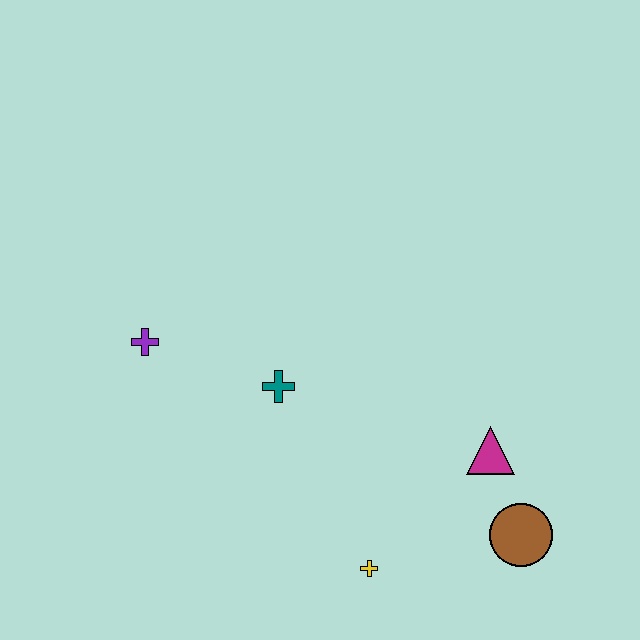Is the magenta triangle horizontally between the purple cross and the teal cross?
No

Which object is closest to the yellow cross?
The brown circle is closest to the yellow cross.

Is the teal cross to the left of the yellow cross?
Yes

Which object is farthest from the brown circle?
The purple cross is farthest from the brown circle.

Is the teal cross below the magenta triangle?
No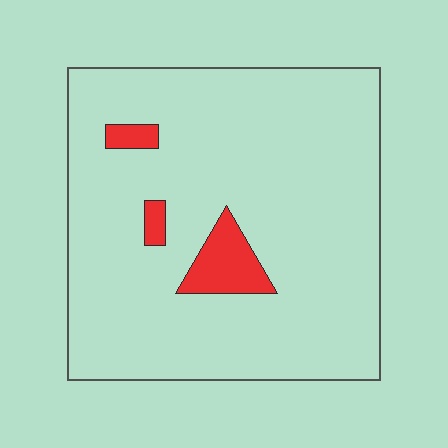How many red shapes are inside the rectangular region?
3.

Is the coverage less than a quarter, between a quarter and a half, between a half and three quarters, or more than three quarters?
Less than a quarter.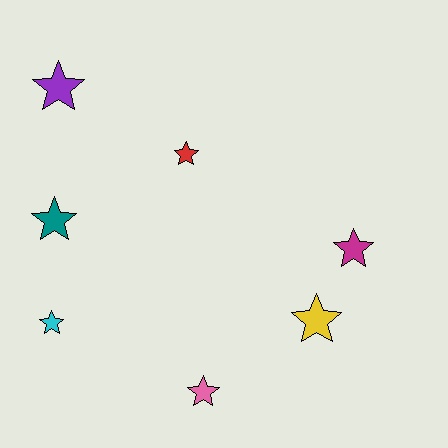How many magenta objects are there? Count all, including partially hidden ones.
There is 1 magenta object.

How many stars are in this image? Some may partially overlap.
There are 7 stars.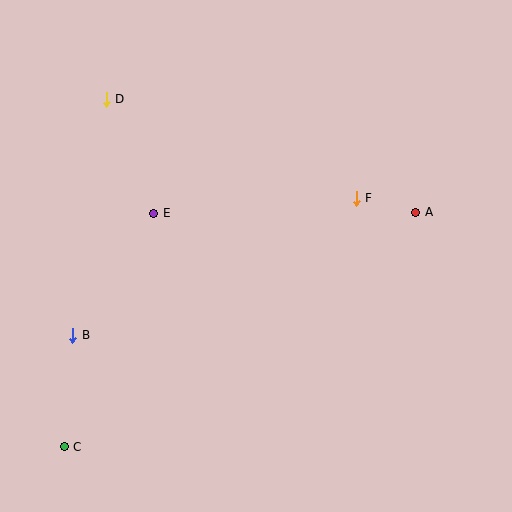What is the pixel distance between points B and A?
The distance between B and A is 364 pixels.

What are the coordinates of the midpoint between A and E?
The midpoint between A and E is at (285, 213).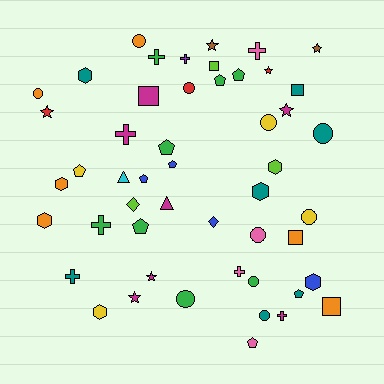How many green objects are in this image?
There are 8 green objects.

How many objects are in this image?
There are 50 objects.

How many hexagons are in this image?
There are 7 hexagons.